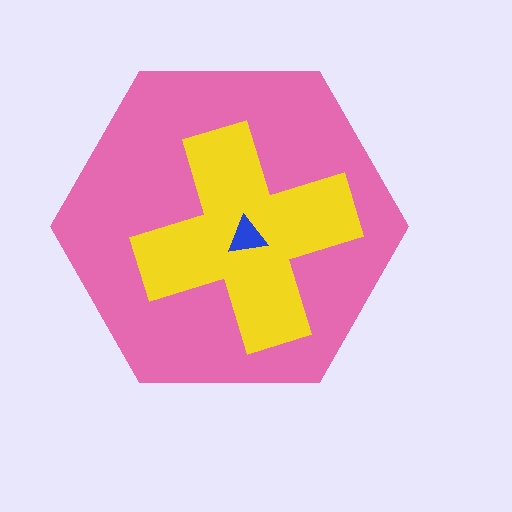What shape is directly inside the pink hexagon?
The yellow cross.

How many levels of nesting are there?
3.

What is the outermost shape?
The pink hexagon.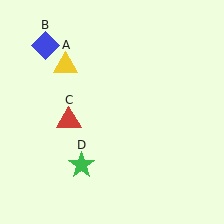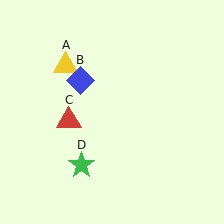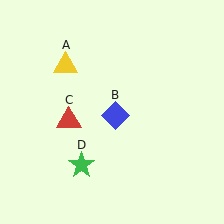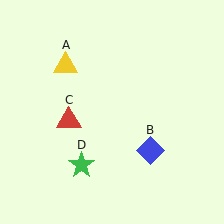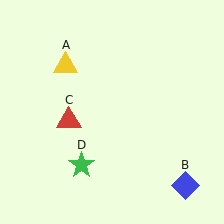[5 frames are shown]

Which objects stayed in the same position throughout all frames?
Yellow triangle (object A) and red triangle (object C) and green star (object D) remained stationary.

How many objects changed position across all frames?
1 object changed position: blue diamond (object B).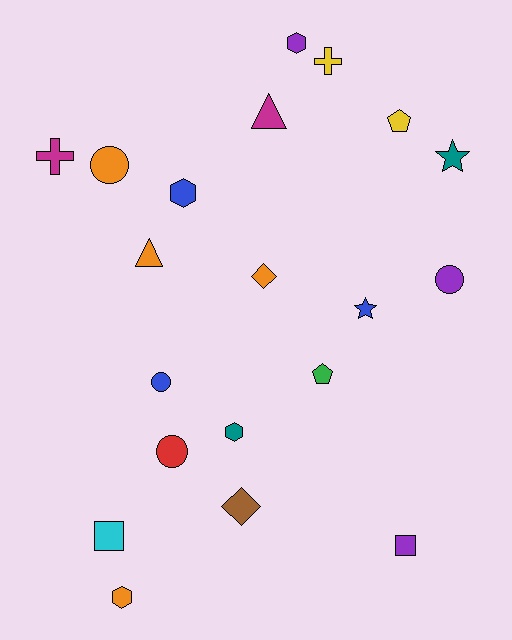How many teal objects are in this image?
There are 2 teal objects.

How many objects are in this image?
There are 20 objects.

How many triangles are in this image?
There are 2 triangles.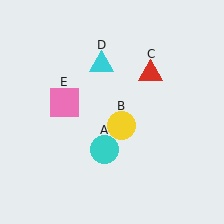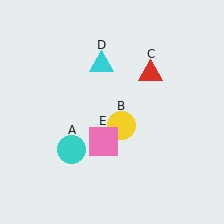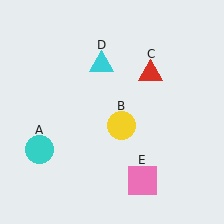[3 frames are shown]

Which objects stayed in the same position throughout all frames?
Yellow circle (object B) and red triangle (object C) and cyan triangle (object D) remained stationary.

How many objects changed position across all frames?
2 objects changed position: cyan circle (object A), pink square (object E).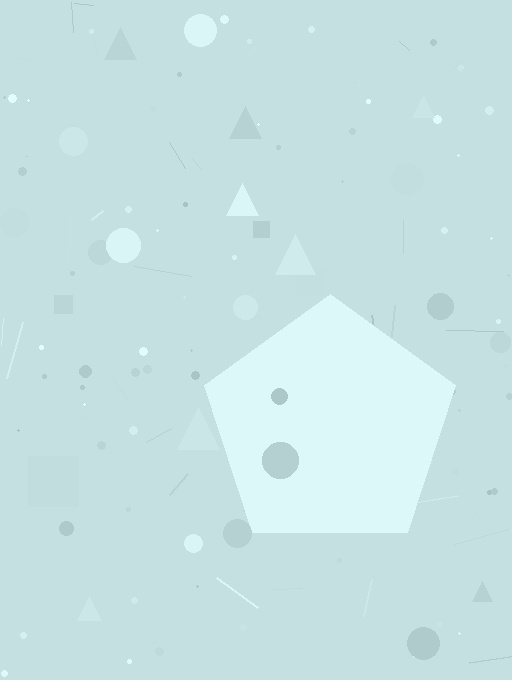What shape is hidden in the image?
A pentagon is hidden in the image.